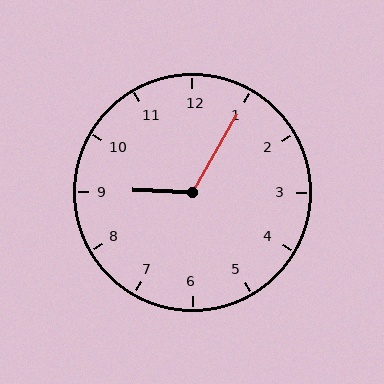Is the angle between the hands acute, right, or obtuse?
It is obtuse.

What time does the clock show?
9:05.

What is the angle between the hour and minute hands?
Approximately 118 degrees.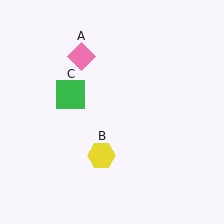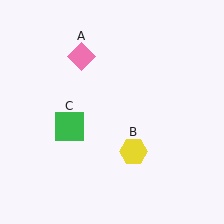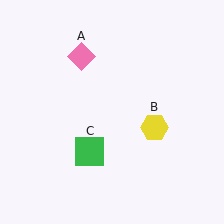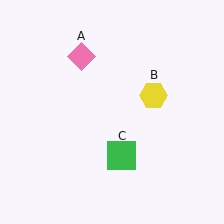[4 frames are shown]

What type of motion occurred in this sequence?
The yellow hexagon (object B), green square (object C) rotated counterclockwise around the center of the scene.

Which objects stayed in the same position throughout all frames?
Pink diamond (object A) remained stationary.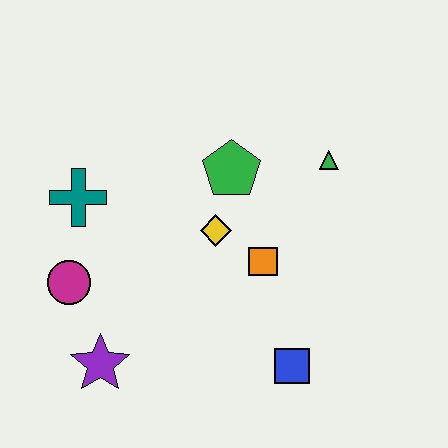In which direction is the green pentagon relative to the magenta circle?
The green pentagon is to the right of the magenta circle.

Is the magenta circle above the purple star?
Yes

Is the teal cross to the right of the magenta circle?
Yes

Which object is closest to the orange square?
The yellow diamond is closest to the orange square.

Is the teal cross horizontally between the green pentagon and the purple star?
No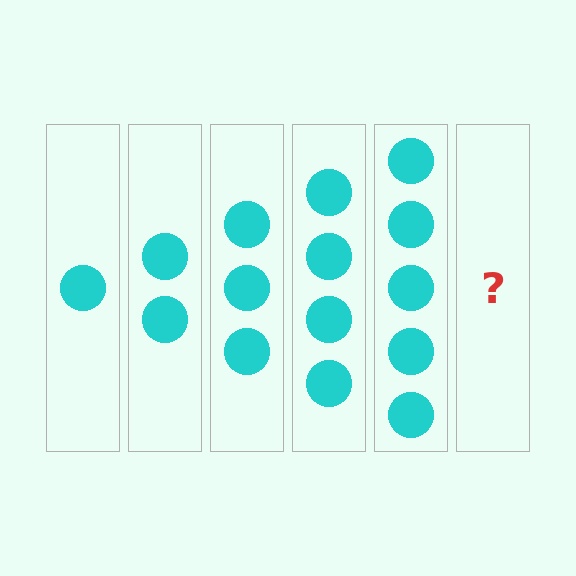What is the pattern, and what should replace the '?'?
The pattern is that each step adds one more circle. The '?' should be 6 circles.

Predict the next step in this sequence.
The next step is 6 circles.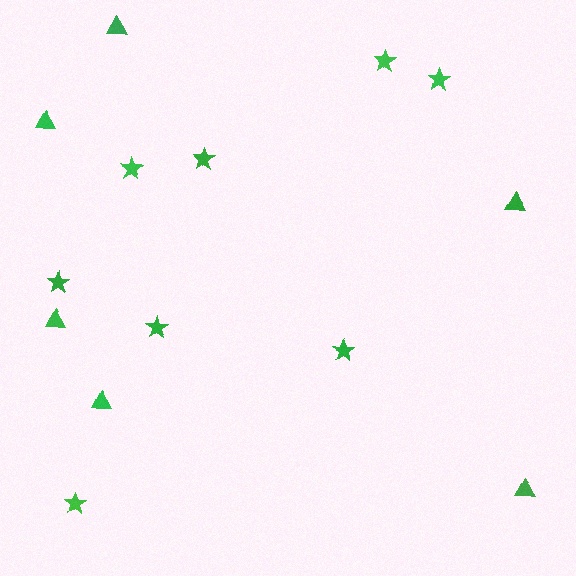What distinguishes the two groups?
There are 2 groups: one group of triangles (6) and one group of stars (8).